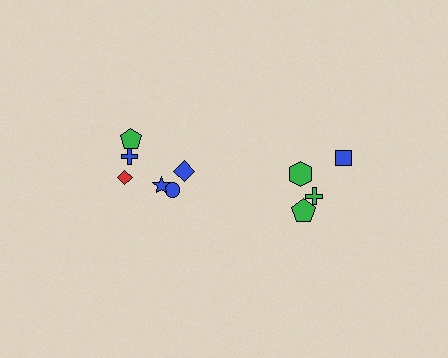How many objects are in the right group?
There are 4 objects.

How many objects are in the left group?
There are 6 objects.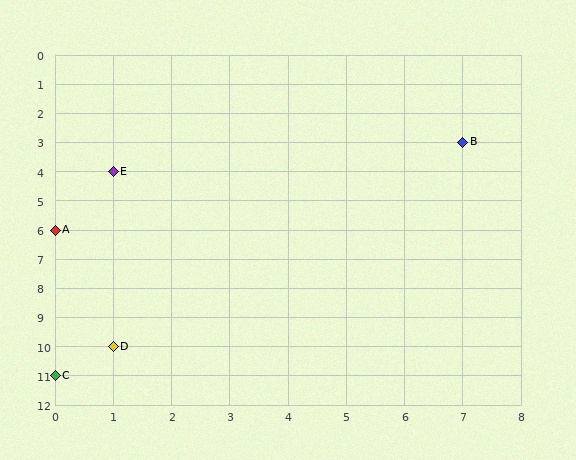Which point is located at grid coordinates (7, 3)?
Point B is at (7, 3).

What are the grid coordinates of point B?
Point B is at grid coordinates (7, 3).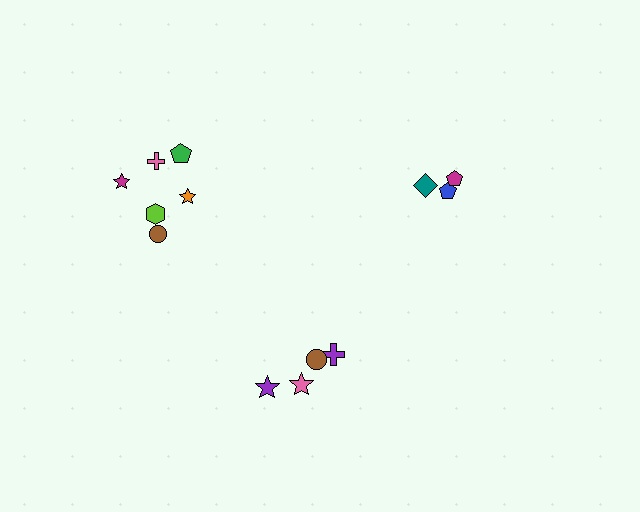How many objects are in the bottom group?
There are 4 objects.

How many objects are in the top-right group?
There are 3 objects.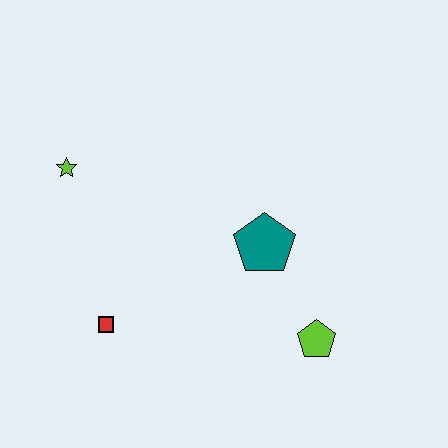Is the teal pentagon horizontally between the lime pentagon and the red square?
Yes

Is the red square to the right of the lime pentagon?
No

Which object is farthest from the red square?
The lime pentagon is farthest from the red square.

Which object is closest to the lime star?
The red square is closest to the lime star.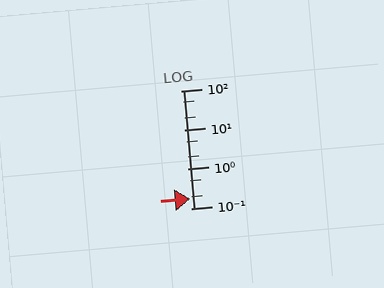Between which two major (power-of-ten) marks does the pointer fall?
The pointer is between 0.1 and 1.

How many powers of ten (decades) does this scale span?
The scale spans 3 decades, from 0.1 to 100.